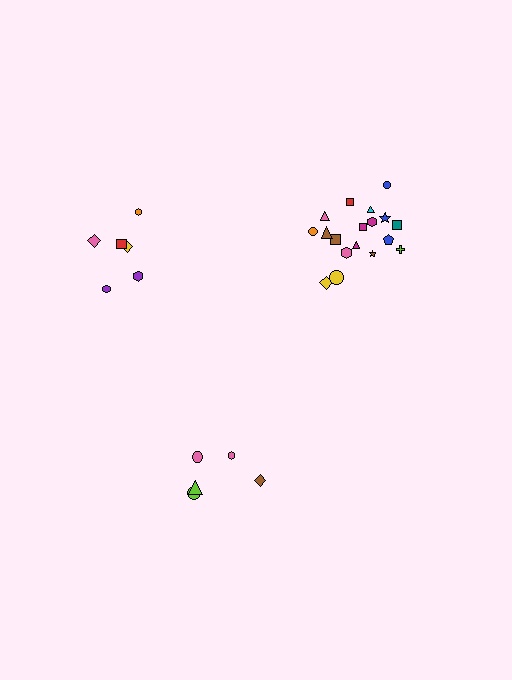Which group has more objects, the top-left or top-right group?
The top-right group.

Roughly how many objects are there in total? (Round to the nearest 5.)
Roughly 30 objects in total.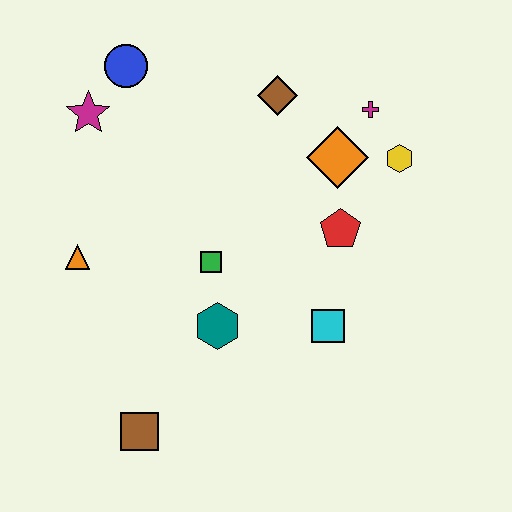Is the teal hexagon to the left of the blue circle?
No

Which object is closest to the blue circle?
The magenta star is closest to the blue circle.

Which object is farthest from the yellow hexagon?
The brown square is farthest from the yellow hexagon.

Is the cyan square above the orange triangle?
No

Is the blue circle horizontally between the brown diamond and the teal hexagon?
No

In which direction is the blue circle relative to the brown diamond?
The blue circle is to the left of the brown diamond.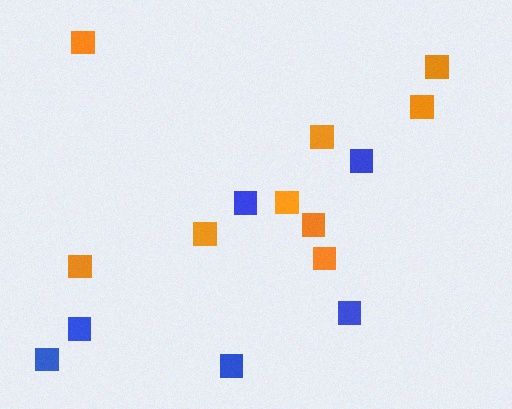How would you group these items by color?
There are 2 groups: one group of blue squares (6) and one group of orange squares (9).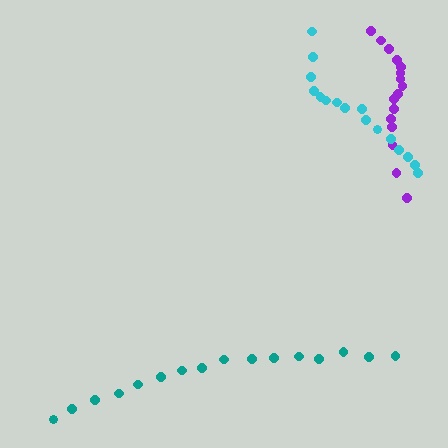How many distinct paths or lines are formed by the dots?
There are 3 distinct paths.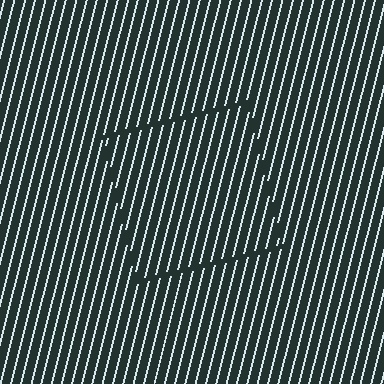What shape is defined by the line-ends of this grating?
An illusory square. The interior of the shape contains the same grating, shifted by half a period — the contour is defined by the phase discontinuity where line-ends from the inner and outer gratings abut.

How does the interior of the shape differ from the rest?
The interior of the shape contains the same grating, shifted by half a period — the contour is defined by the phase discontinuity where line-ends from the inner and outer gratings abut.